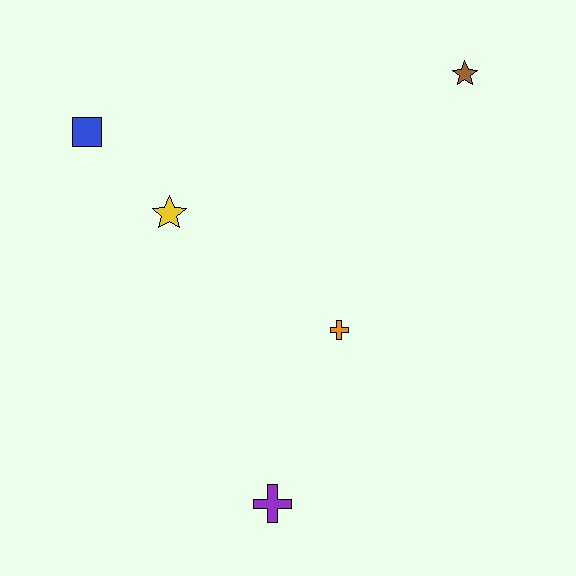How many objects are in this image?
There are 5 objects.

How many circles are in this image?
There are no circles.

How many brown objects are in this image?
There is 1 brown object.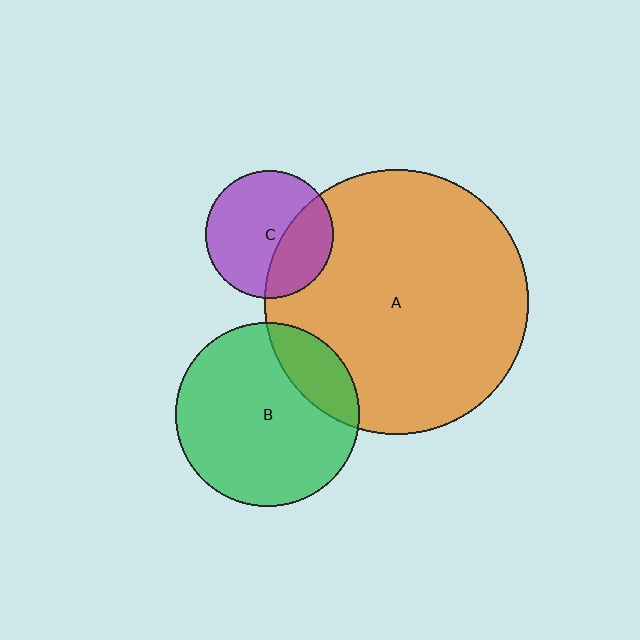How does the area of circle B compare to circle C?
Approximately 2.1 times.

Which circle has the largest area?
Circle A (orange).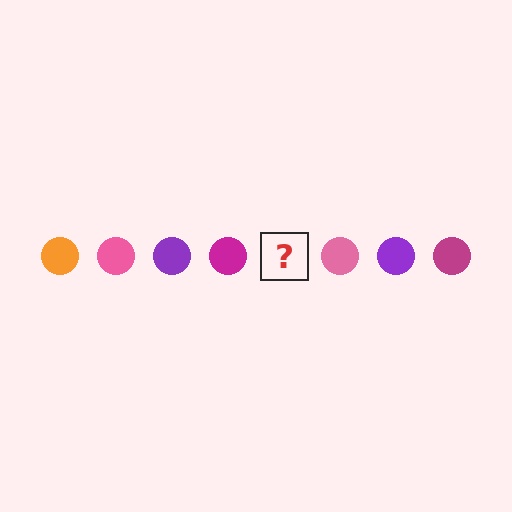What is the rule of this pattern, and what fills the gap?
The rule is that the pattern cycles through orange, pink, purple, magenta circles. The gap should be filled with an orange circle.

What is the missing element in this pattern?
The missing element is an orange circle.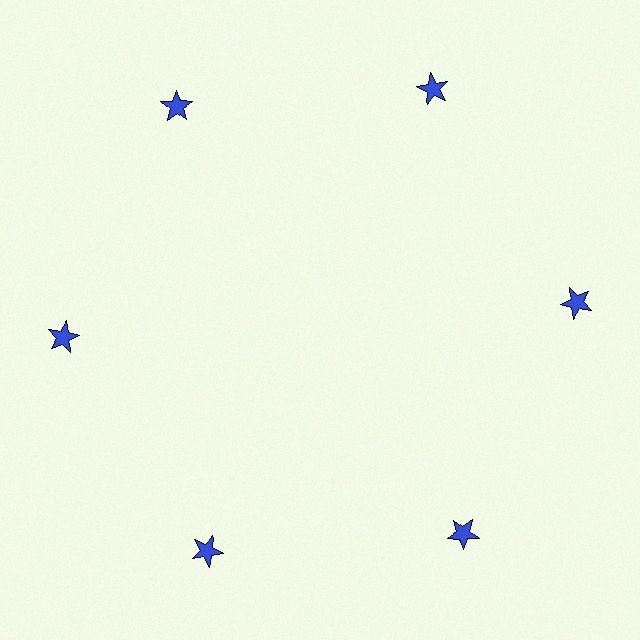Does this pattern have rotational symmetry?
Yes, this pattern has 6-fold rotational symmetry. It looks the same after rotating 60 degrees around the center.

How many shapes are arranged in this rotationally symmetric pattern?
There are 6 shapes, arranged in 6 groups of 1.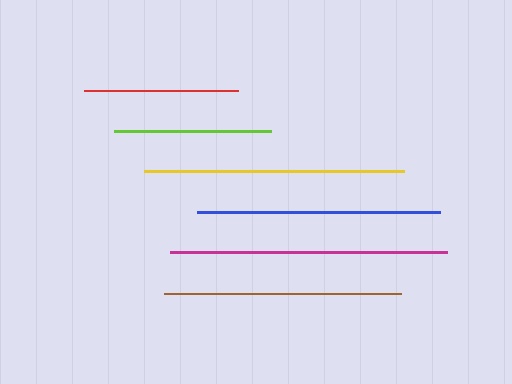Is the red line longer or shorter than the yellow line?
The yellow line is longer than the red line.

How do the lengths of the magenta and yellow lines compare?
The magenta and yellow lines are approximately the same length.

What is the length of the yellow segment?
The yellow segment is approximately 261 pixels long.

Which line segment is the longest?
The magenta line is the longest at approximately 277 pixels.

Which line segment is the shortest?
The red line is the shortest at approximately 155 pixels.